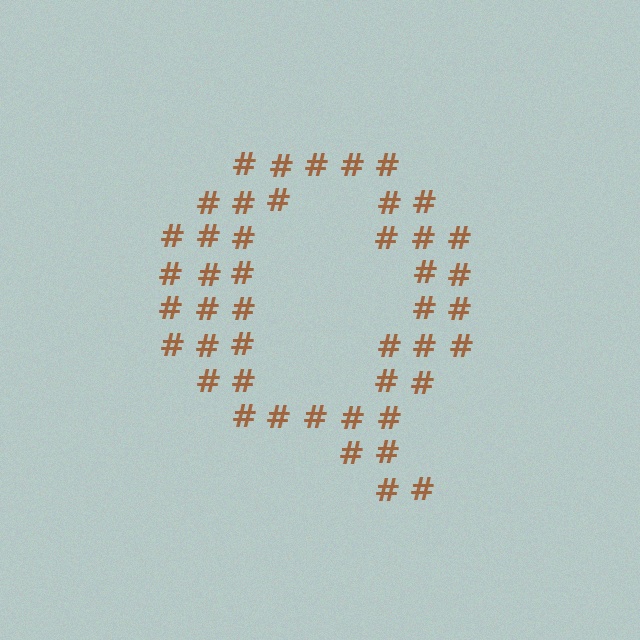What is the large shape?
The large shape is the letter Q.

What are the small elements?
The small elements are hash symbols.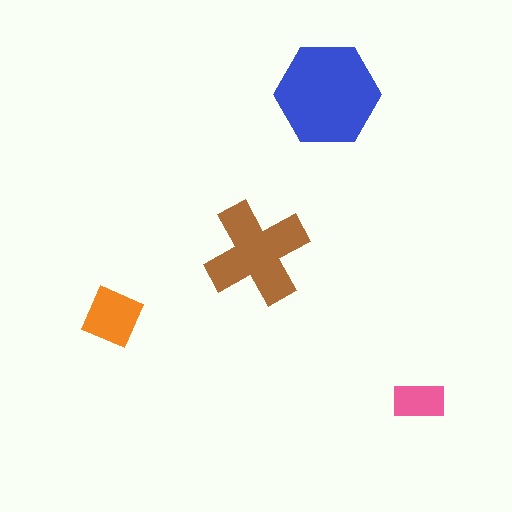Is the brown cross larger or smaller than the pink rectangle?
Larger.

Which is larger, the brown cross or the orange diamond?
The brown cross.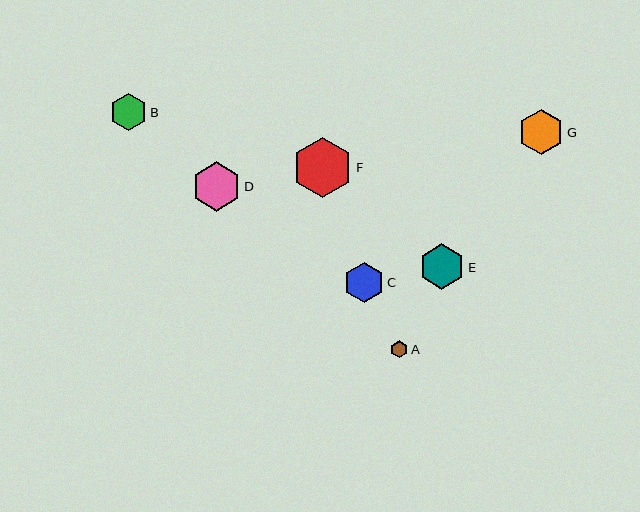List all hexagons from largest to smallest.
From largest to smallest: F, D, G, E, C, B, A.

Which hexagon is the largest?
Hexagon F is the largest with a size of approximately 60 pixels.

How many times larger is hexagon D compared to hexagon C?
Hexagon D is approximately 1.2 times the size of hexagon C.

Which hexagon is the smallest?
Hexagon A is the smallest with a size of approximately 17 pixels.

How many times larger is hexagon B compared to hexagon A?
Hexagon B is approximately 2.1 times the size of hexagon A.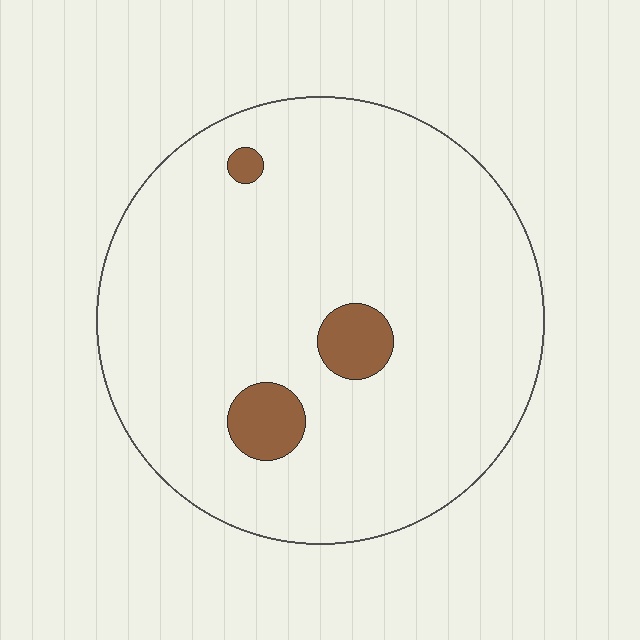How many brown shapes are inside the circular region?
3.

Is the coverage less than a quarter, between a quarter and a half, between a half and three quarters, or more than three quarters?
Less than a quarter.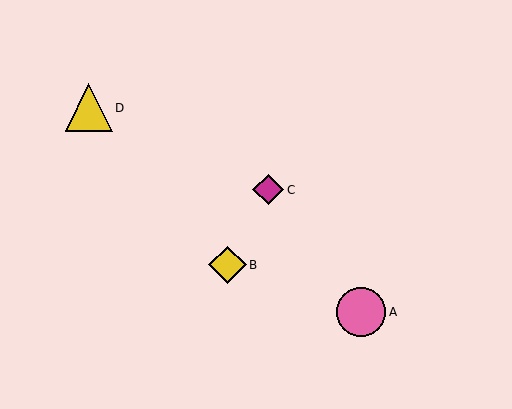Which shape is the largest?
The pink circle (labeled A) is the largest.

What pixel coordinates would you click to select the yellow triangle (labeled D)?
Click at (89, 108) to select the yellow triangle D.